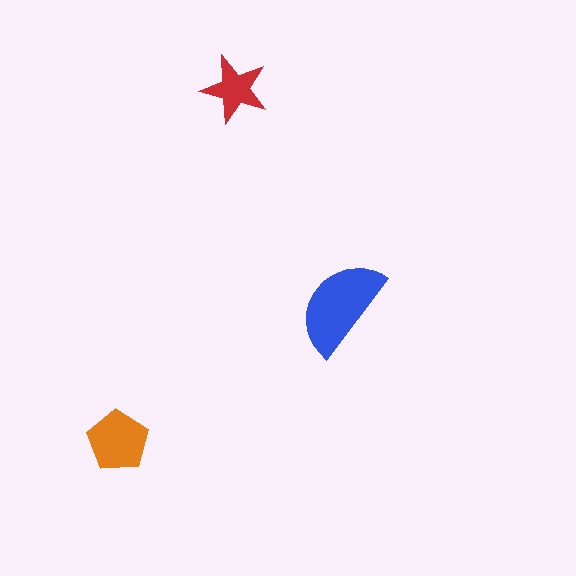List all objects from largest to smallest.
The blue semicircle, the orange pentagon, the red star.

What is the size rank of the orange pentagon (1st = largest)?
2nd.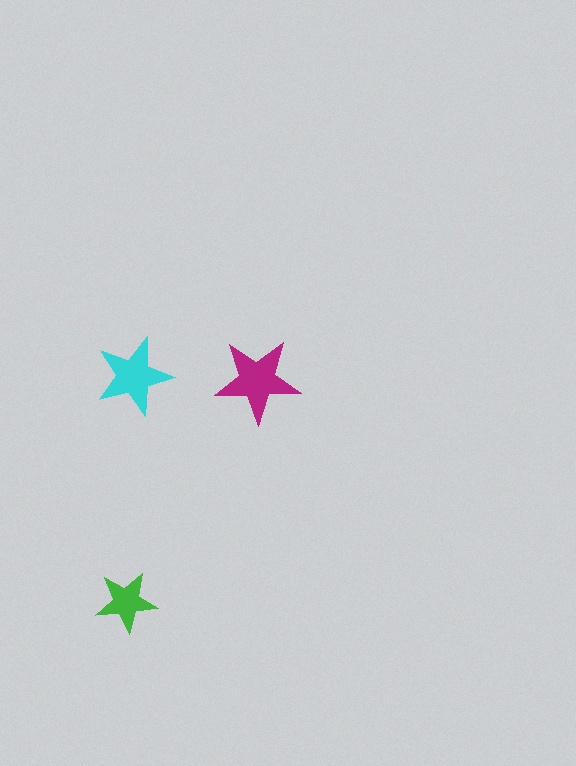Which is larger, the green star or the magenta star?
The magenta one.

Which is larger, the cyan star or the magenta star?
The magenta one.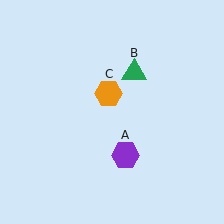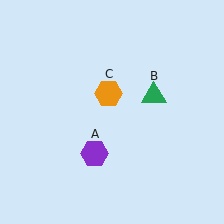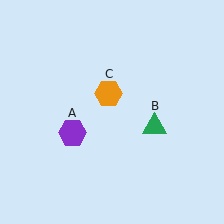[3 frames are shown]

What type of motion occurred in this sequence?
The purple hexagon (object A), green triangle (object B) rotated clockwise around the center of the scene.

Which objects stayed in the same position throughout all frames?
Orange hexagon (object C) remained stationary.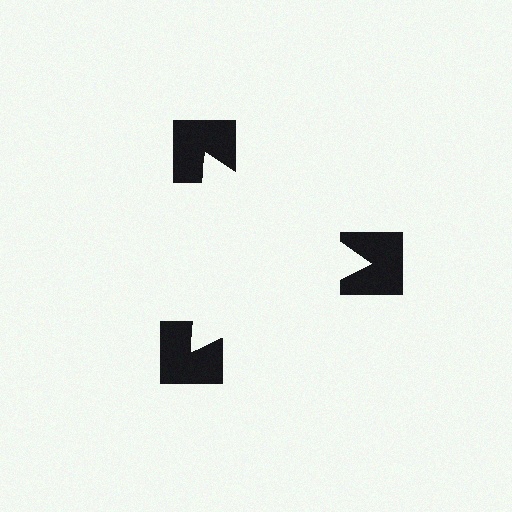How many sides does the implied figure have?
3 sides.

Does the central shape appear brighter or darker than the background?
It typically appears slightly brighter than the background, even though no actual brightness change is drawn.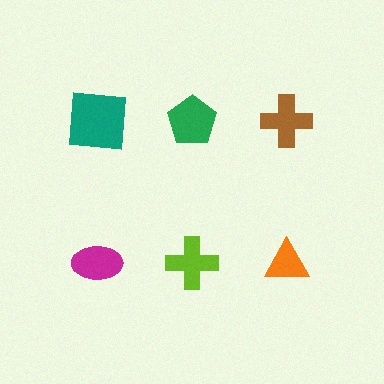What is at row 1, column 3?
A brown cross.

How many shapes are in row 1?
3 shapes.